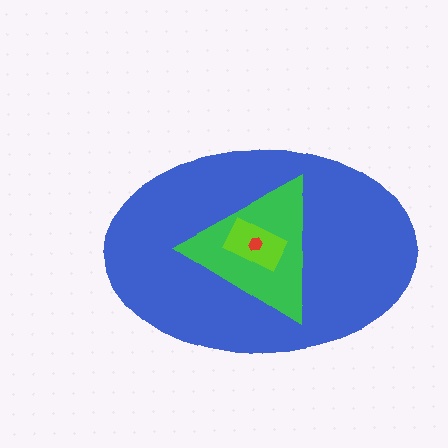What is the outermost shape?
The blue ellipse.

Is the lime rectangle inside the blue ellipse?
Yes.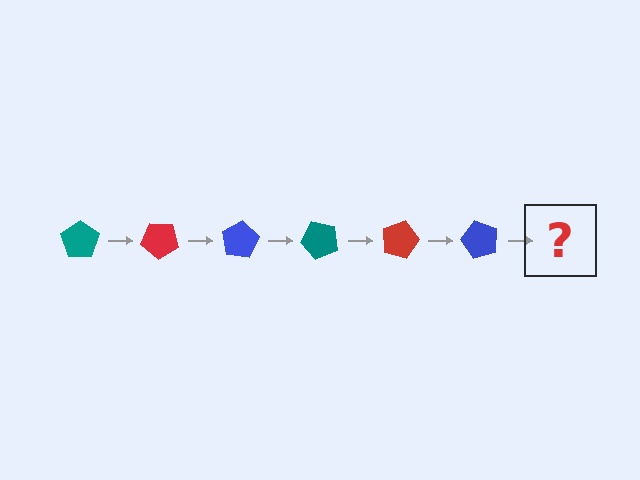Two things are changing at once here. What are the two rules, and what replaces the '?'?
The two rules are that it rotates 40 degrees each step and the color cycles through teal, red, and blue. The '?' should be a teal pentagon, rotated 240 degrees from the start.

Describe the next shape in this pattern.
It should be a teal pentagon, rotated 240 degrees from the start.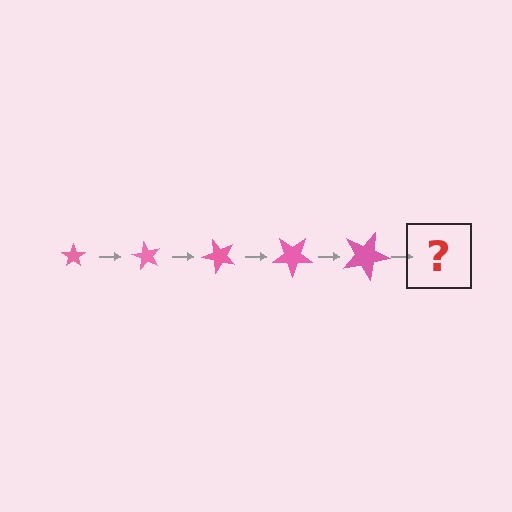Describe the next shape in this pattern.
It should be a star, larger than the previous one and rotated 300 degrees from the start.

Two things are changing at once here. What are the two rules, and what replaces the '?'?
The two rules are that the star grows larger each step and it rotates 60 degrees each step. The '?' should be a star, larger than the previous one and rotated 300 degrees from the start.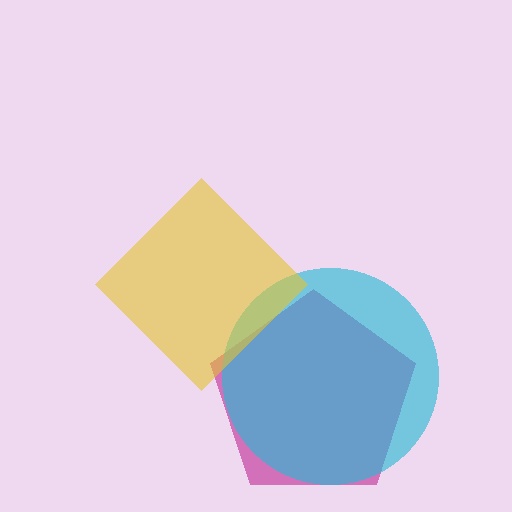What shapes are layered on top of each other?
The layered shapes are: a magenta pentagon, a cyan circle, a yellow diamond.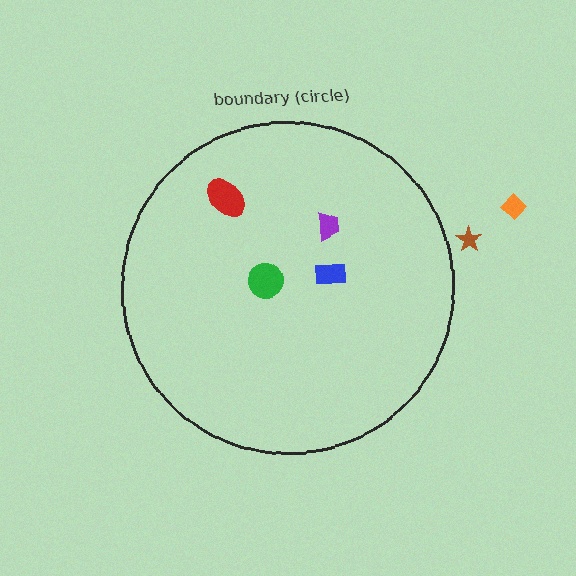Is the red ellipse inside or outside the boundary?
Inside.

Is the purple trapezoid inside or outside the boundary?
Inside.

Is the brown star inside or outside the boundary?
Outside.